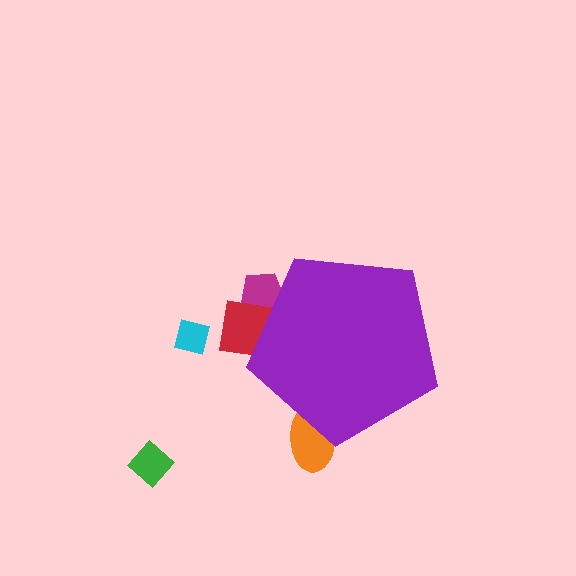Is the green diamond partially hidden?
No, the green diamond is fully visible.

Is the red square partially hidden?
Yes, the red square is partially hidden behind the purple pentagon.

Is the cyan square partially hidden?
No, the cyan square is fully visible.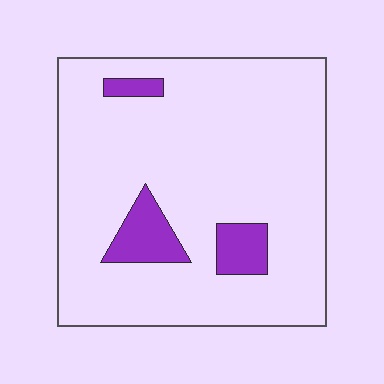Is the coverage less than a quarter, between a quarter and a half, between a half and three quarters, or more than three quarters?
Less than a quarter.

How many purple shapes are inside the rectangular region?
3.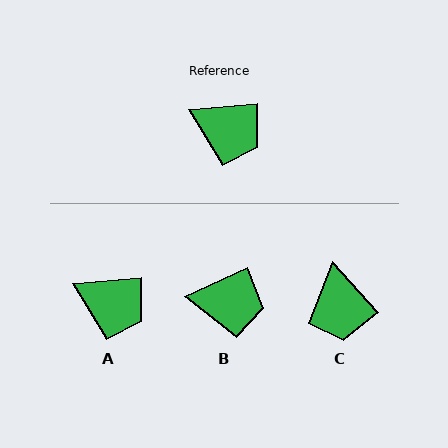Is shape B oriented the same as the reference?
No, it is off by about 20 degrees.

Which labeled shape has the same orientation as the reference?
A.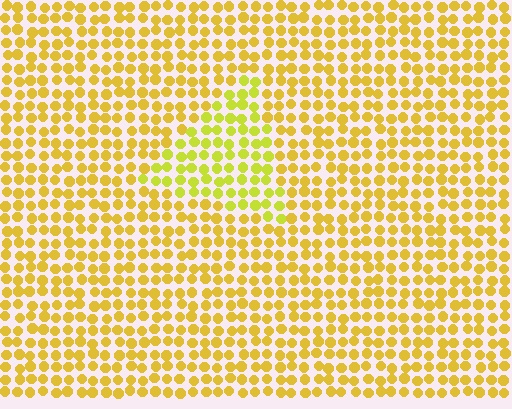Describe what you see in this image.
The image is filled with small yellow elements in a uniform arrangement. A triangle-shaped region is visible where the elements are tinted to a slightly different hue, forming a subtle color boundary.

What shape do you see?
I see a triangle.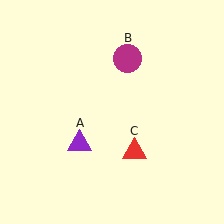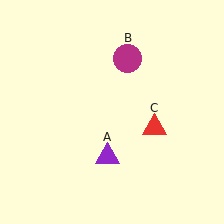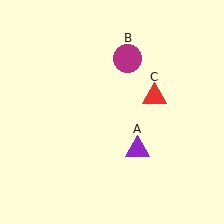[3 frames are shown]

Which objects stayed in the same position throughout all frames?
Magenta circle (object B) remained stationary.